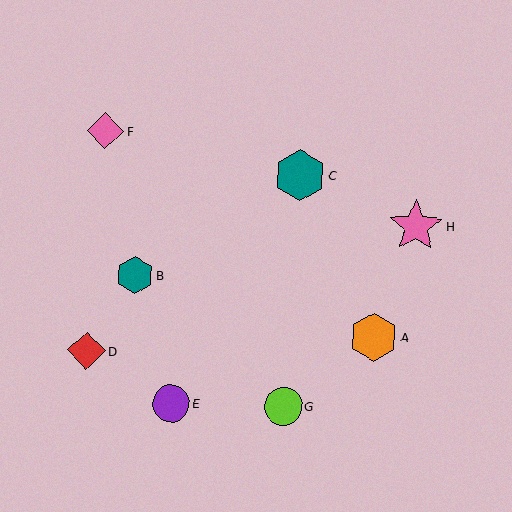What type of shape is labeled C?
Shape C is a teal hexagon.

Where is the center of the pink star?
The center of the pink star is at (416, 226).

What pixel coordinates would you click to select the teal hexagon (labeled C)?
Click at (300, 175) to select the teal hexagon C.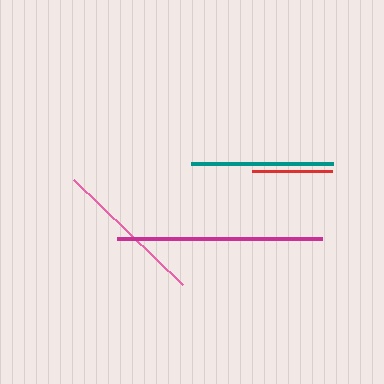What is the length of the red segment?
The red segment is approximately 79 pixels long.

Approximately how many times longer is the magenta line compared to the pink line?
The magenta line is approximately 1.4 times the length of the pink line.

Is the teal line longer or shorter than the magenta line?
The magenta line is longer than the teal line.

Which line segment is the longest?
The magenta line is the longest at approximately 205 pixels.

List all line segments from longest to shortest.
From longest to shortest: magenta, pink, teal, red.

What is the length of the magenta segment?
The magenta segment is approximately 205 pixels long.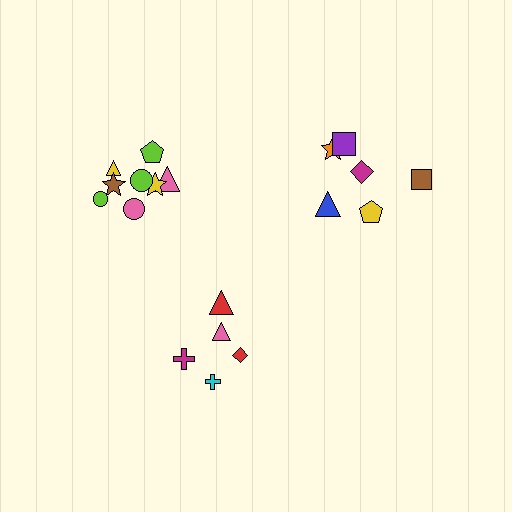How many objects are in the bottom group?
There are 5 objects.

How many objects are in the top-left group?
There are 8 objects.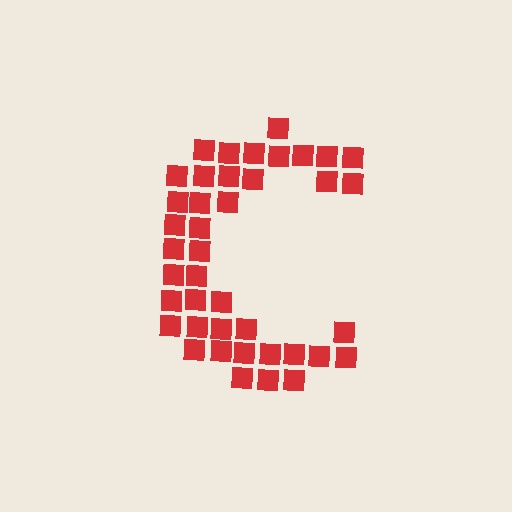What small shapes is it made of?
It is made of small squares.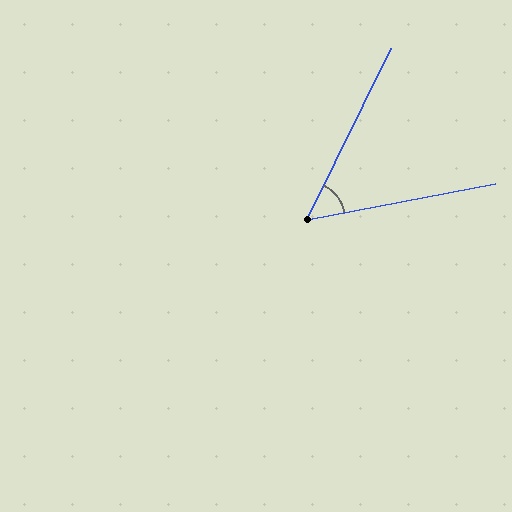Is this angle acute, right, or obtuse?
It is acute.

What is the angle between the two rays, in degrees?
Approximately 53 degrees.